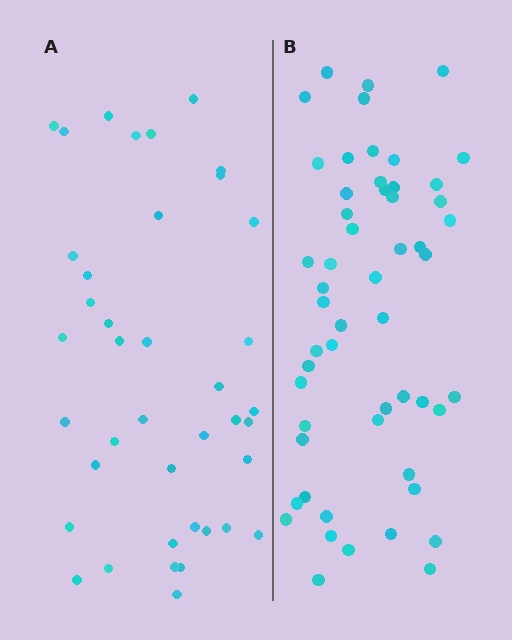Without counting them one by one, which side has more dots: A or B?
Region B (the right region) has more dots.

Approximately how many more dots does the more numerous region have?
Region B has approximately 15 more dots than region A.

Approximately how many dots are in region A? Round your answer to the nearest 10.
About 40 dots.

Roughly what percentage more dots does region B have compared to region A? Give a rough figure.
About 35% more.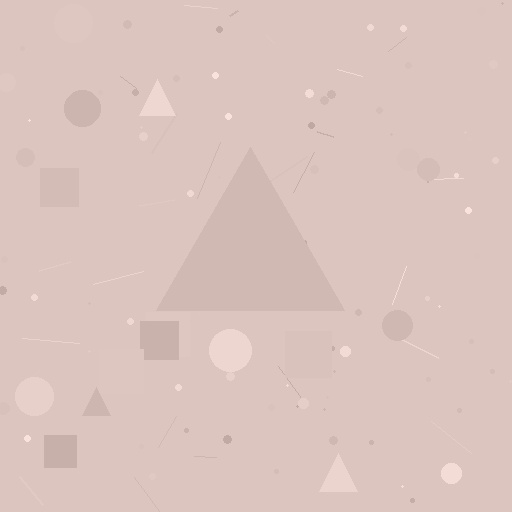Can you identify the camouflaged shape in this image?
The camouflaged shape is a triangle.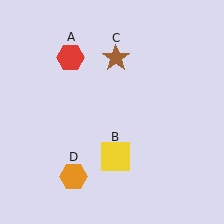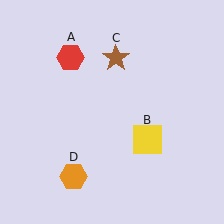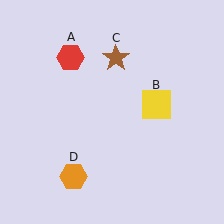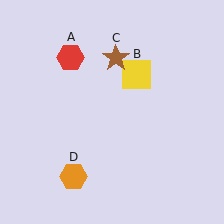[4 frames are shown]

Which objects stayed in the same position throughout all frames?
Red hexagon (object A) and brown star (object C) and orange hexagon (object D) remained stationary.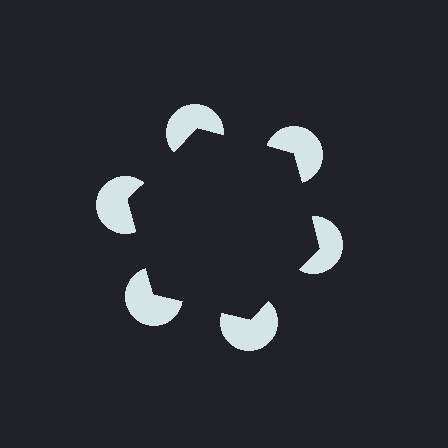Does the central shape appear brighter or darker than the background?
It typically appears slightly darker than the background, even though no actual brightness change is drawn.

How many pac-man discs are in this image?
There are 6 — one at each vertex of the illusory hexagon.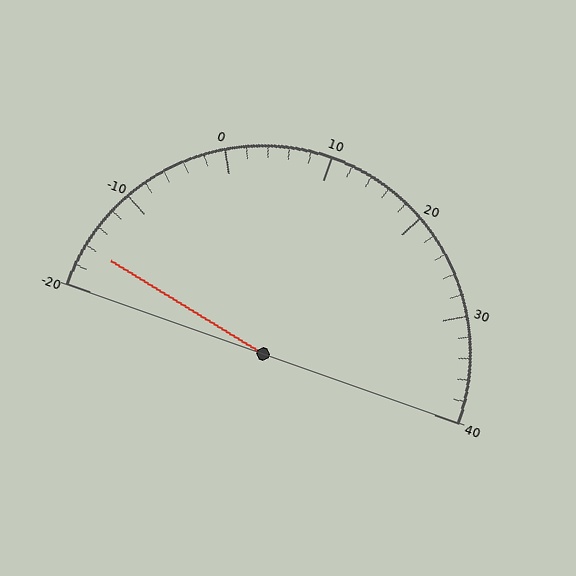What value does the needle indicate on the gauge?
The needle indicates approximately -16.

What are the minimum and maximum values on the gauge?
The gauge ranges from -20 to 40.